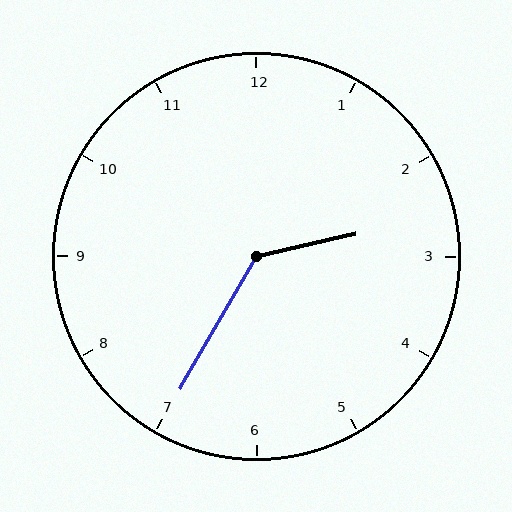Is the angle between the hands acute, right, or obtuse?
It is obtuse.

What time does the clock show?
2:35.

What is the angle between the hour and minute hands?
Approximately 132 degrees.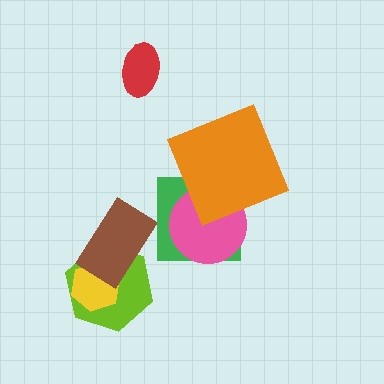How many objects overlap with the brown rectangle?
2 objects overlap with the brown rectangle.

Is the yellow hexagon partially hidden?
Yes, it is partially covered by another shape.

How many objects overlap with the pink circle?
2 objects overlap with the pink circle.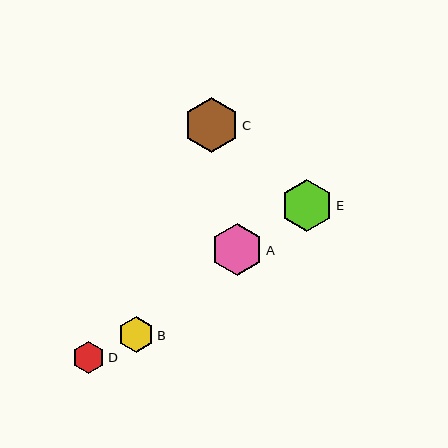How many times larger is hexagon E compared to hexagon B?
Hexagon E is approximately 1.4 times the size of hexagon B.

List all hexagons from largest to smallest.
From largest to smallest: C, A, E, B, D.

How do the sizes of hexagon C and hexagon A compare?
Hexagon C and hexagon A are approximately the same size.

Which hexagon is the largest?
Hexagon C is the largest with a size of approximately 55 pixels.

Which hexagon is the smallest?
Hexagon D is the smallest with a size of approximately 32 pixels.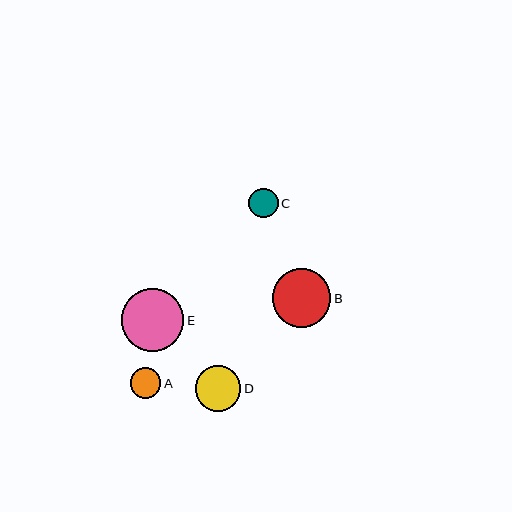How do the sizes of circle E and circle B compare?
Circle E and circle B are approximately the same size.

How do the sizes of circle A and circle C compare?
Circle A and circle C are approximately the same size.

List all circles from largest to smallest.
From largest to smallest: E, B, D, A, C.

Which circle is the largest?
Circle E is the largest with a size of approximately 63 pixels.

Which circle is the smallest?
Circle C is the smallest with a size of approximately 29 pixels.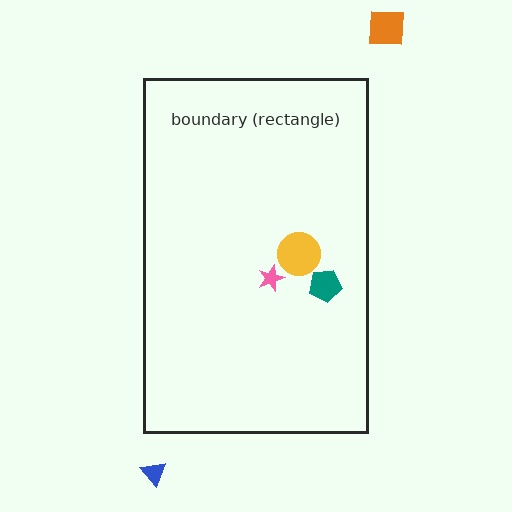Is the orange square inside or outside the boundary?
Outside.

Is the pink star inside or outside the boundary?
Inside.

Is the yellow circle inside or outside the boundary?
Inside.